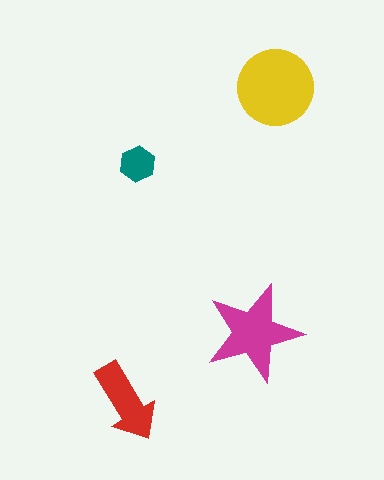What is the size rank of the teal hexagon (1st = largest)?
4th.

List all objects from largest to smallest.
The yellow circle, the magenta star, the red arrow, the teal hexagon.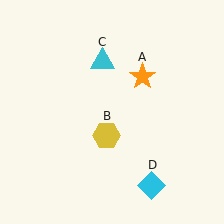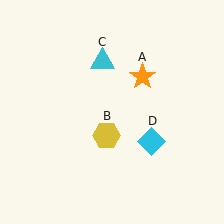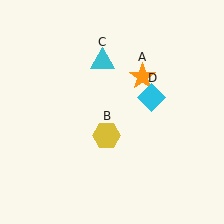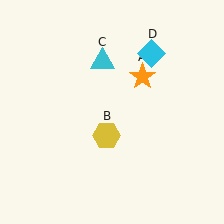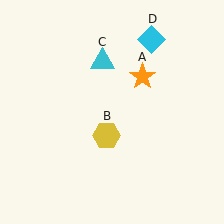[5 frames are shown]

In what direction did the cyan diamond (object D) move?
The cyan diamond (object D) moved up.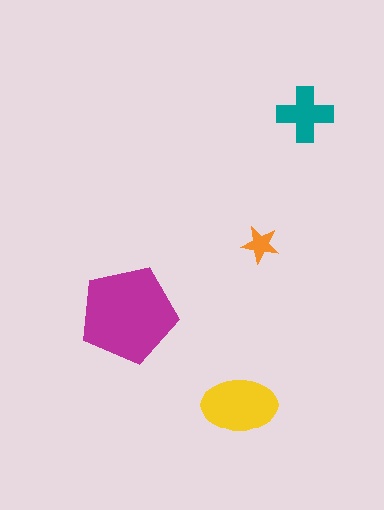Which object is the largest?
The magenta pentagon.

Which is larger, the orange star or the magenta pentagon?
The magenta pentagon.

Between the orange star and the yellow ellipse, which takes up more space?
The yellow ellipse.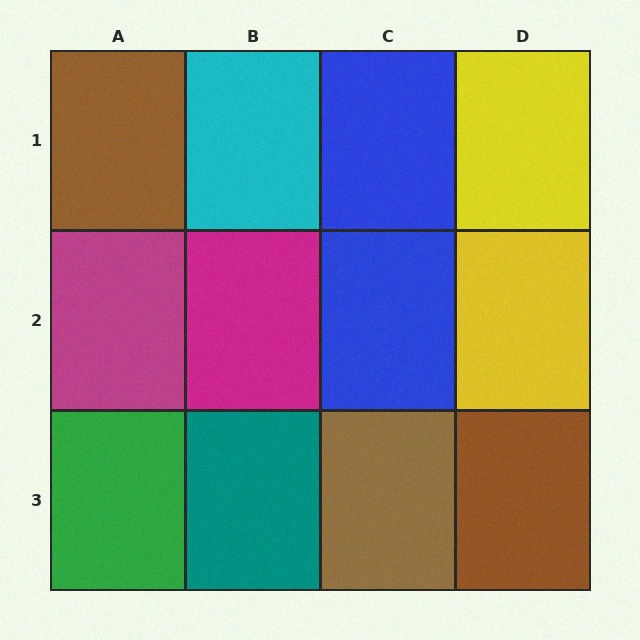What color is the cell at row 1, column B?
Cyan.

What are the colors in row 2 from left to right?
Magenta, magenta, blue, yellow.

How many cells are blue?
2 cells are blue.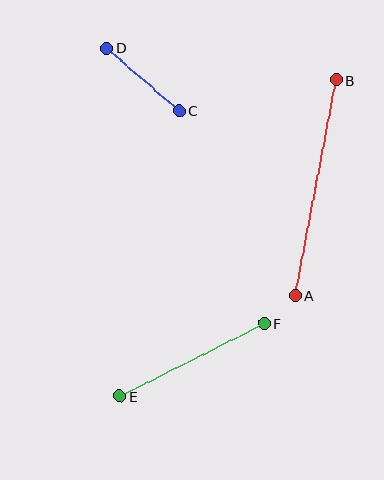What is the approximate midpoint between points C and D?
The midpoint is at approximately (143, 79) pixels.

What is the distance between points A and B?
The distance is approximately 219 pixels.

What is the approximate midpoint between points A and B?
The midpoint is at approximately (316, 188) pixels.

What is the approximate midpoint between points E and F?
The midpoint is at approximately (192, 360) pixels.